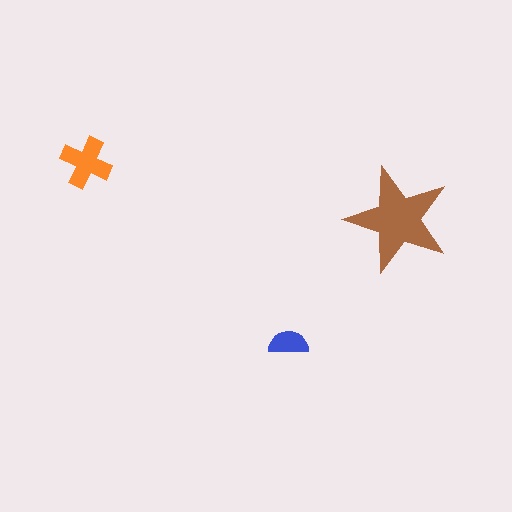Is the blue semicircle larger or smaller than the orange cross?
Smaller.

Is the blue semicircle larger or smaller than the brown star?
Smaller.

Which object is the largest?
The brown star.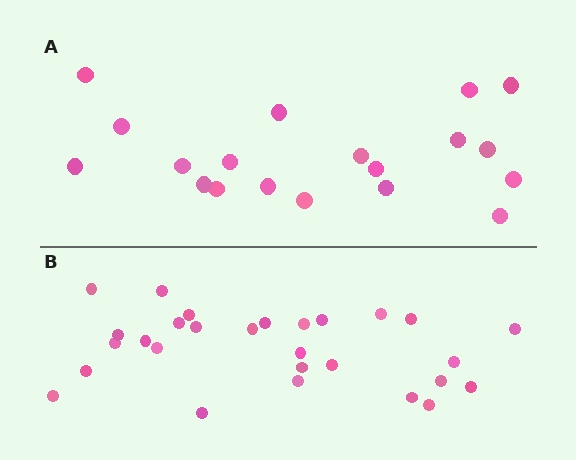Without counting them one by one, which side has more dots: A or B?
Region B (the bottom region) has more dots.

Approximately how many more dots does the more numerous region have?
Region B has roughly 8 or so more dots than region A.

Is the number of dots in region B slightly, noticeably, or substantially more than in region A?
Region B has substantially more. The ratio is roughly 1.5 to 1.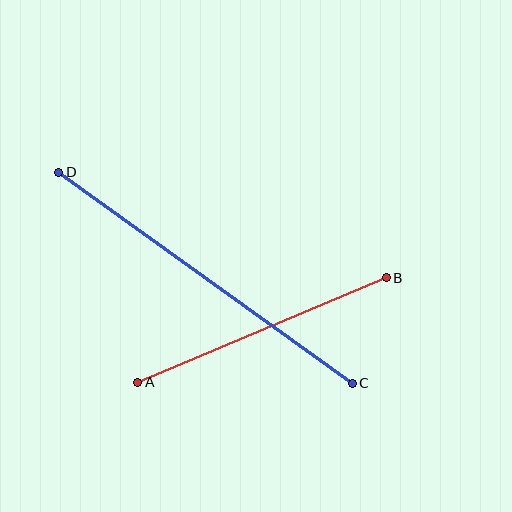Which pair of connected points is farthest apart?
Points C and D are farthest apart.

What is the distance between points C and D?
The distance is approximately 362 pixels.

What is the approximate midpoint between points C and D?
The midpoint is at approximately (206, 278) pixels.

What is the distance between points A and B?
The distance is approximately 270 pixels.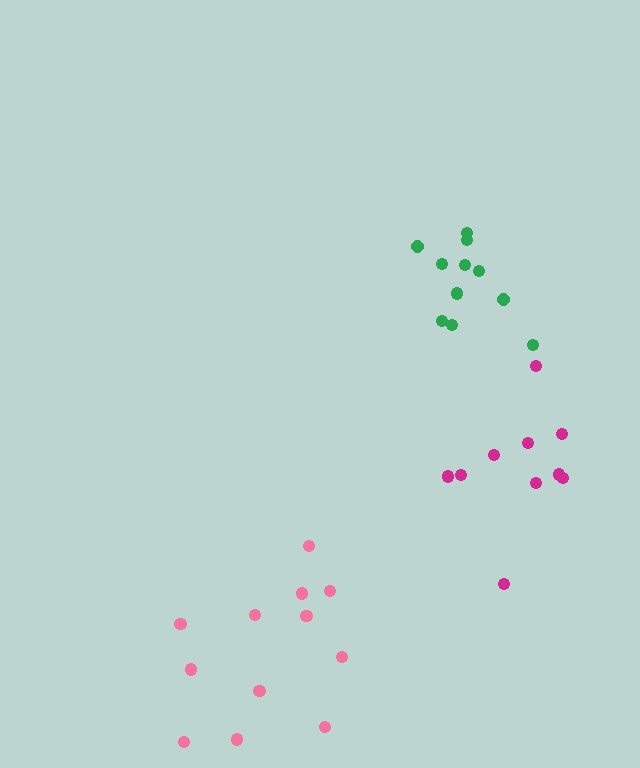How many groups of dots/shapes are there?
There are 3 groups.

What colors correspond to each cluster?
The clusters are colored: pink, green, magenta.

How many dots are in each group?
Group 1: 12 dots, Group 2: 11 dots, Group 3: 10 dots (33 total).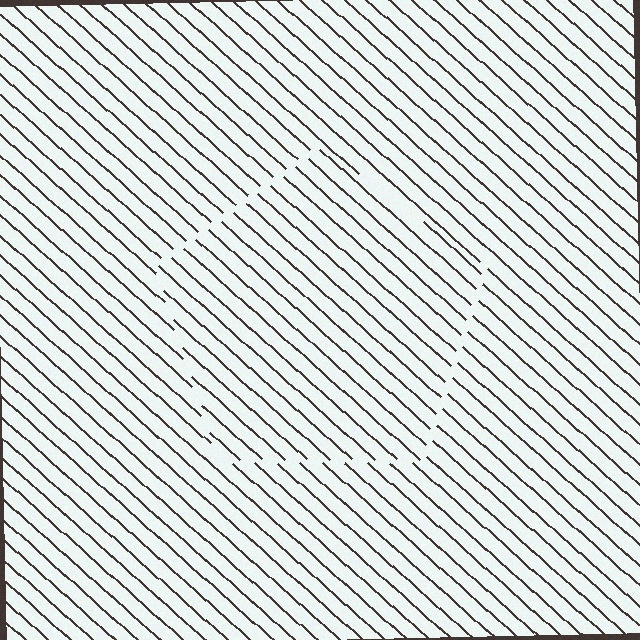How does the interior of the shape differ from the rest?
The interior of the shape contains the same grating, shifted by half a period — the contour is defined by the phase discontinuity where line-ends from the inner and outer gratings abut.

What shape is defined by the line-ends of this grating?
An illusory pentagon. The interior of the shape contains the same grating, shifted by half a period — the contour is defined by the phase discontinuity where line-ends from the inner and outer gratings abut.